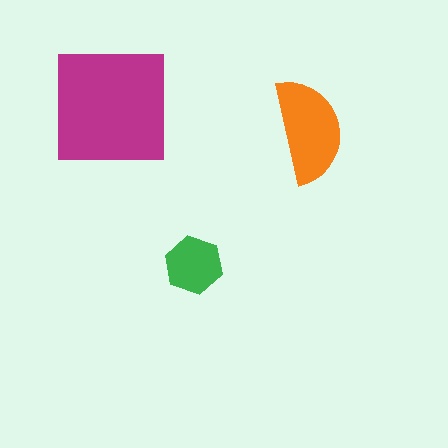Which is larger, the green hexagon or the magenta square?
The magenta square.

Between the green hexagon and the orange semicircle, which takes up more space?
The orange semicircle.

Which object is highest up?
The magenta square is topmost.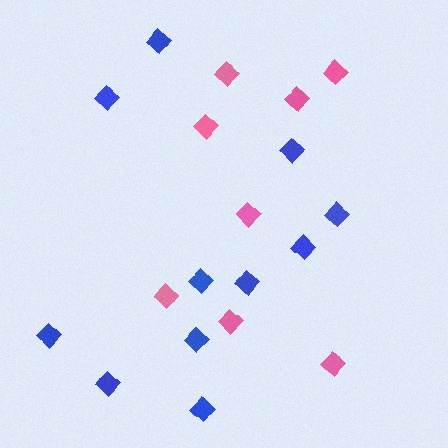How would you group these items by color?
There are 2 groups: one group of pink diamonds (8) and one group of blue diamonds (11).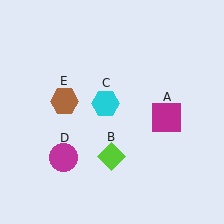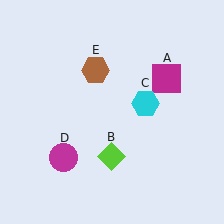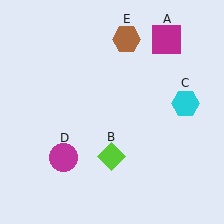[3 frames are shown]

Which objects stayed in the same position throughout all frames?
Lime diamond (object B) and magenta circle (object D) remained stationary.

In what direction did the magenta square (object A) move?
The magenta square (object A) moved up.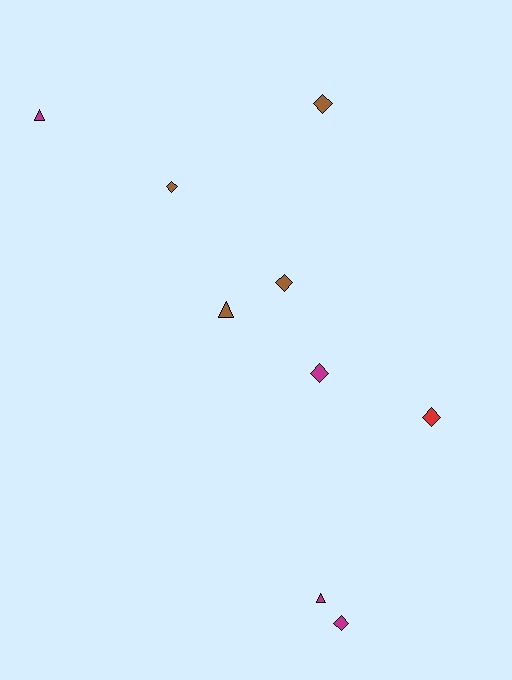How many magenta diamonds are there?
There are 2 magenta diamonds.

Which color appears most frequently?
Brown, with 4 objects.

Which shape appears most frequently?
Diamond, with 6 objects.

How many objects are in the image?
There are 9 objects.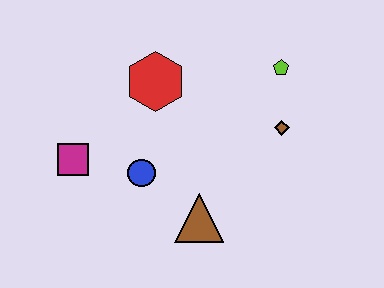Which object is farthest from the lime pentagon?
The magenta square is farthest from the lime pentagon.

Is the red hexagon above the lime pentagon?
No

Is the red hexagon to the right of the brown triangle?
No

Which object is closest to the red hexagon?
The blue circle is closest to the red hexagon.